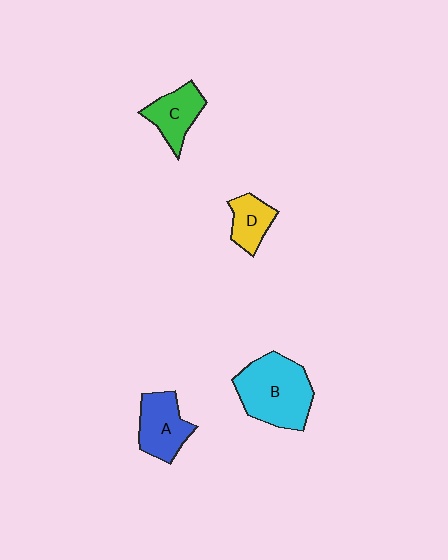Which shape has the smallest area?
Shape D (yellow).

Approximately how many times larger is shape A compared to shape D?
Approximately 1.4 times.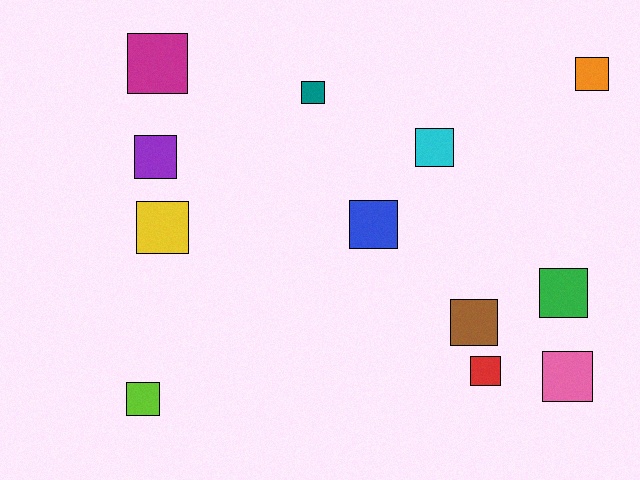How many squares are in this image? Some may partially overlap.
There are 12 squares.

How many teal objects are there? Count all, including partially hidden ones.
There is 1 teal object.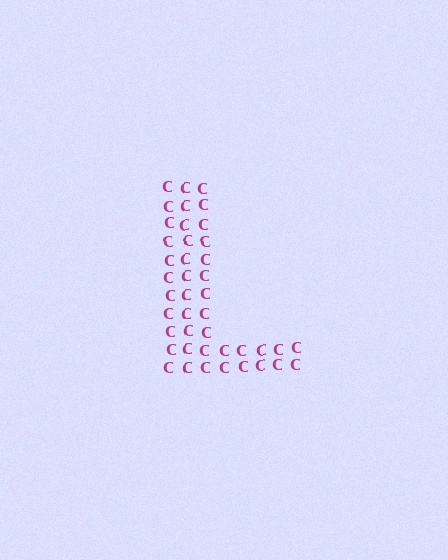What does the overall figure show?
The overall figure shows the letter L.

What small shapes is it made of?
It is made of small letter C's.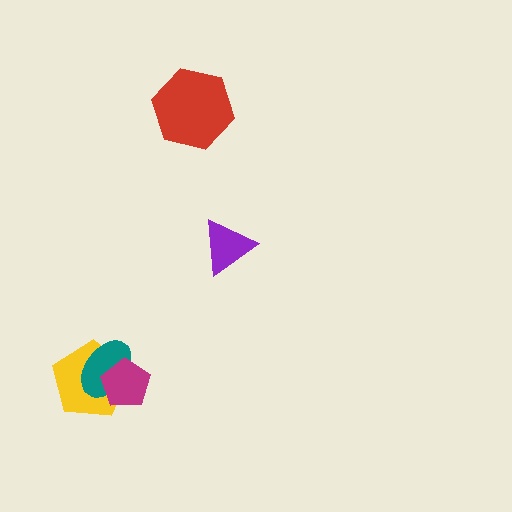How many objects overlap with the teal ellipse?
2 objects overlap with the teal ellipse.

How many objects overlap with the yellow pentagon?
2 objects overlap with the yellow pentagon.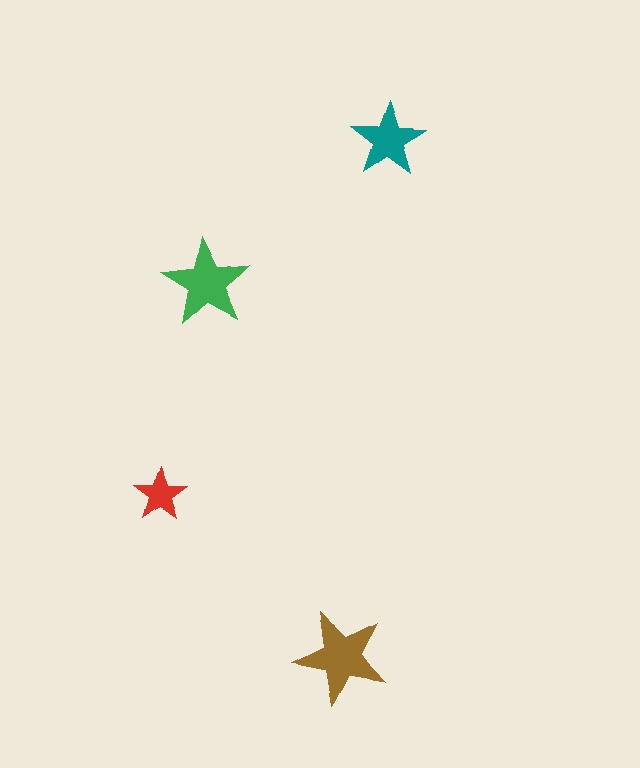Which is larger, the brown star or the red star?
The brown one.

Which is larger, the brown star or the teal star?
The brown one.